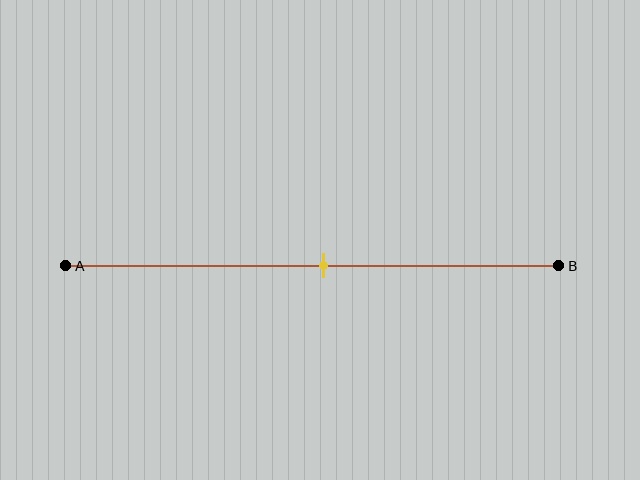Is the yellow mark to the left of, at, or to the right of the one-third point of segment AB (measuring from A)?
The yellow mark is to the right of the one-third point of segment AB.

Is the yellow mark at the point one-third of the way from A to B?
No, the mark is at about 50% from A, not at the 33% one-third point.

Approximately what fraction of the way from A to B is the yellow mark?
The yellow mark is approximately 50% of the way from A to B.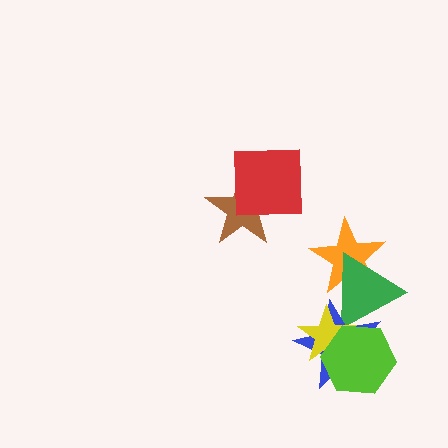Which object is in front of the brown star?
The red square is in front of the brown star.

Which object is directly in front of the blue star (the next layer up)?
The yellow star is directly in front of the blue star.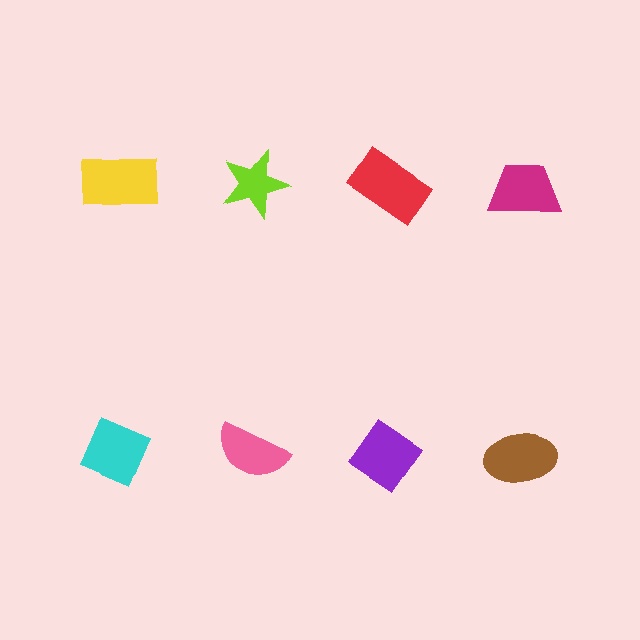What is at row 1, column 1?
A yellow rectangle.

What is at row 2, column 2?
A pink semicircle.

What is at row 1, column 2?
A lime star.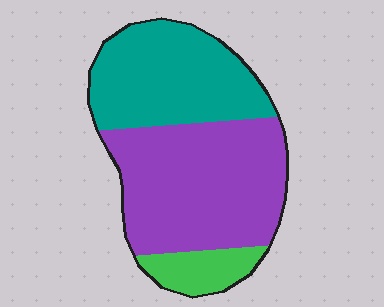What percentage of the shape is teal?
Teal takes up about three eighths (3/8) of the shape.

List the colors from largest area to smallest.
From largest to smallest: purple, teal, green.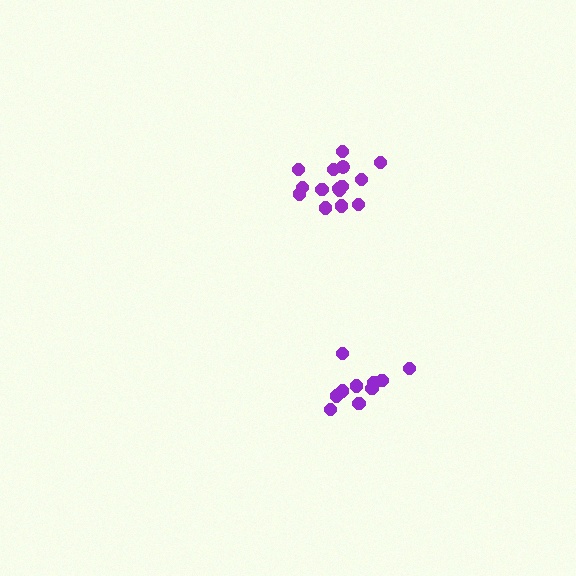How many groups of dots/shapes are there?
There are 2 groups.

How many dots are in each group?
Group 1: 10 dots, Group 2: 15 dots (25 total).